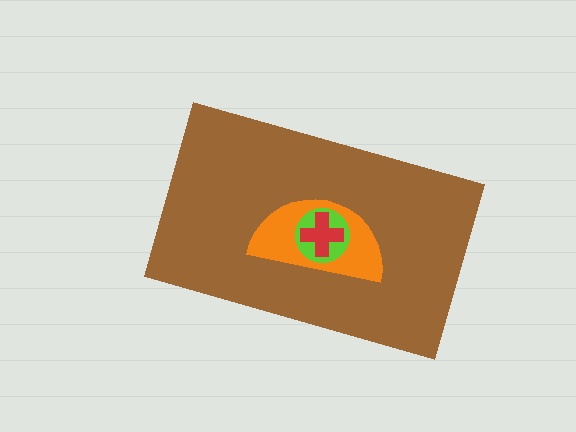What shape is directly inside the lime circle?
The red cross.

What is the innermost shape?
The red cross.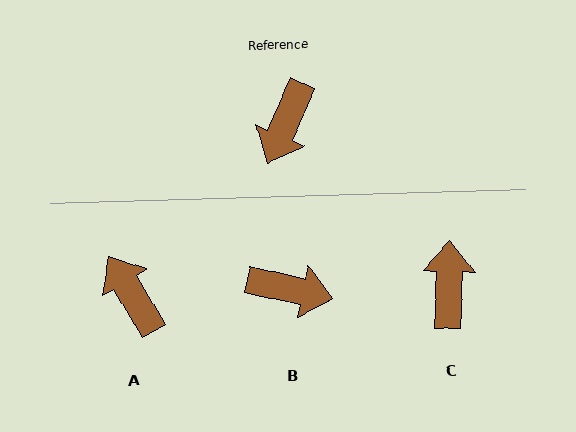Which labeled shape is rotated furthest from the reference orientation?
C, about 157 degrees away.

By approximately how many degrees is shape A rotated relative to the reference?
Approximately 125 degrees clockwise.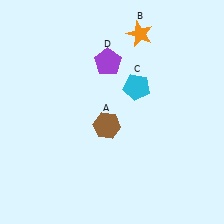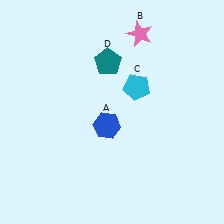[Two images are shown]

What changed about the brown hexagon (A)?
In Image 1, A is brown. In Image 2, it changed to blue.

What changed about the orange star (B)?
In Image 1, B is orange. In Image 2, it changed to pink.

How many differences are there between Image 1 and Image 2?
There are 3 differences between the two images.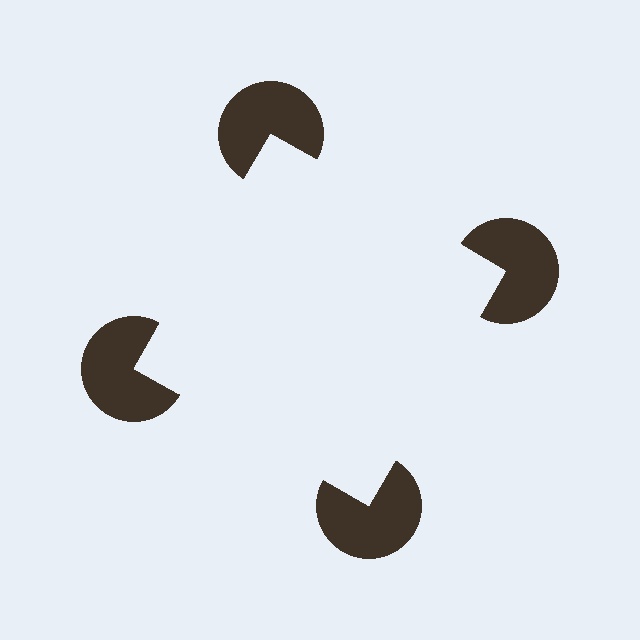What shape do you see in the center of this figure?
An illusory square — its edges are inferred from the aligned wedge cuts in the pac-man discs, not physically drawn.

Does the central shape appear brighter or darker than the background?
It typically appears slightly brighter than the background, even though no actual brightness change is drawn.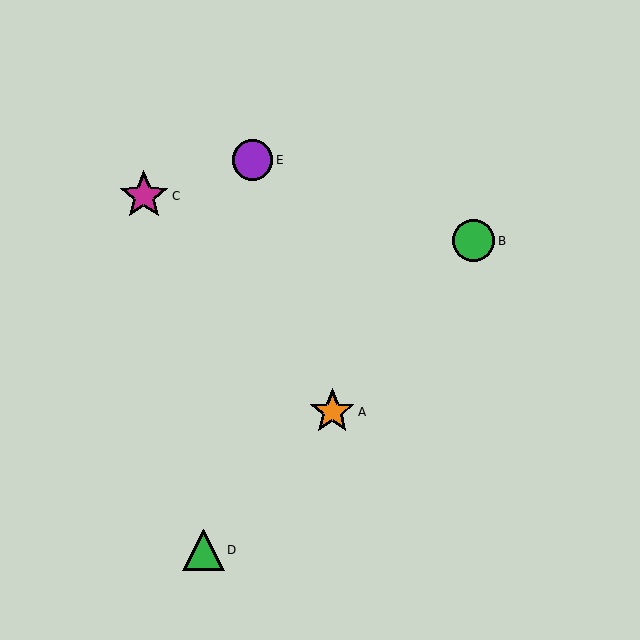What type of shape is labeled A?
Shape A is an orange star.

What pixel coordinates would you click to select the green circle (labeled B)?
Click at (474, 241) to select the green circle B.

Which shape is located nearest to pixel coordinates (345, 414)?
The orange star (labeled A) at (332, 412) is nearest to that location.